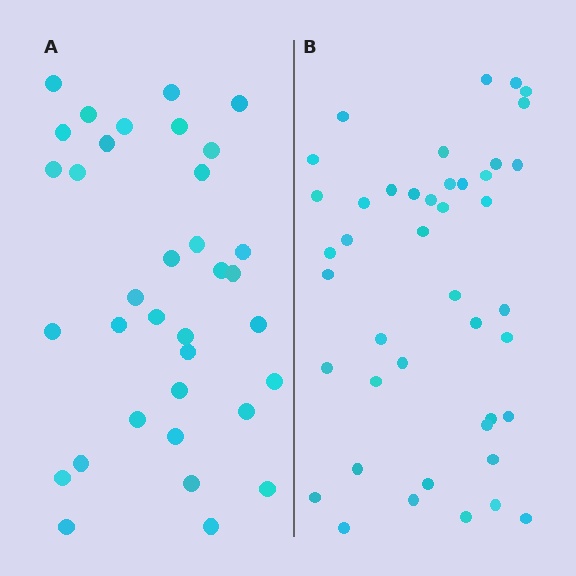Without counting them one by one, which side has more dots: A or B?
Region B (the right region) has more dots.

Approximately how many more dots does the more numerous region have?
Region B has roughly 8 or so more dots than region A.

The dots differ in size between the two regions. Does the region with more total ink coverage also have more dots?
No. Region A has more total ink coverage because its dots are larger, but region B actually contains more individual dots. Total area can be misleading — the number of items is what matters here.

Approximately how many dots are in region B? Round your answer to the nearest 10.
About 40 dots. (The exact count is 43, which rounds to 40.)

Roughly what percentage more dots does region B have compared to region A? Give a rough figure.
About 25% more.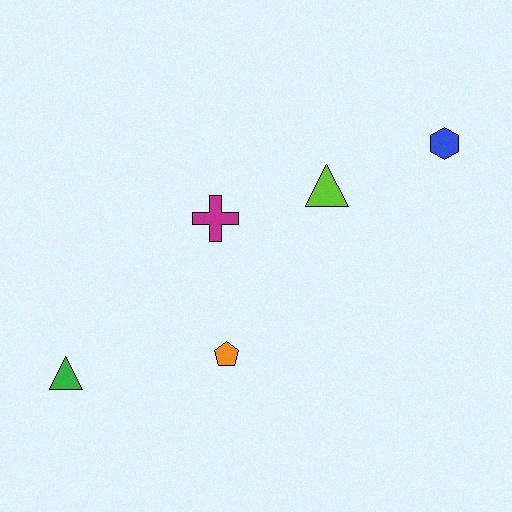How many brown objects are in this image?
There are no brown objects.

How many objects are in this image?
There are 5 objects.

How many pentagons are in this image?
There is 1 pentagon.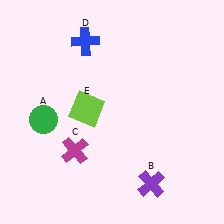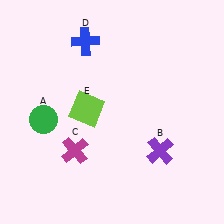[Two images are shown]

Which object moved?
The purple cross (B) moved up.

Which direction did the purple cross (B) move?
The purple cross (B) moved up.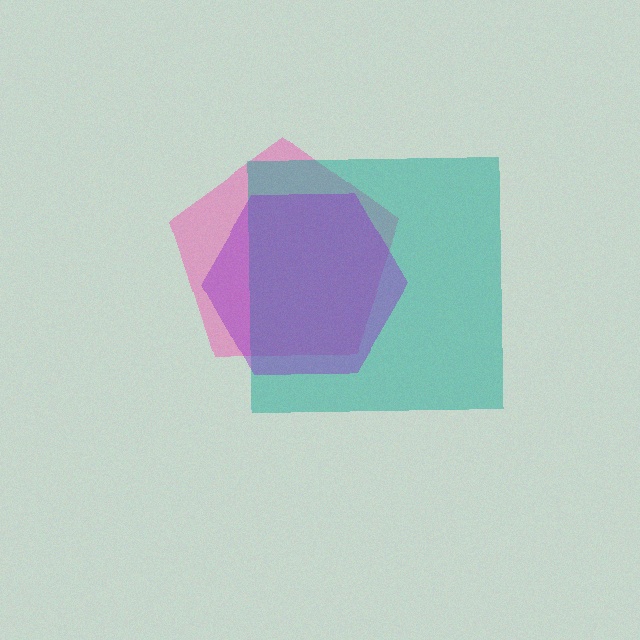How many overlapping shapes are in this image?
There are 3 overlapping shapes in the image.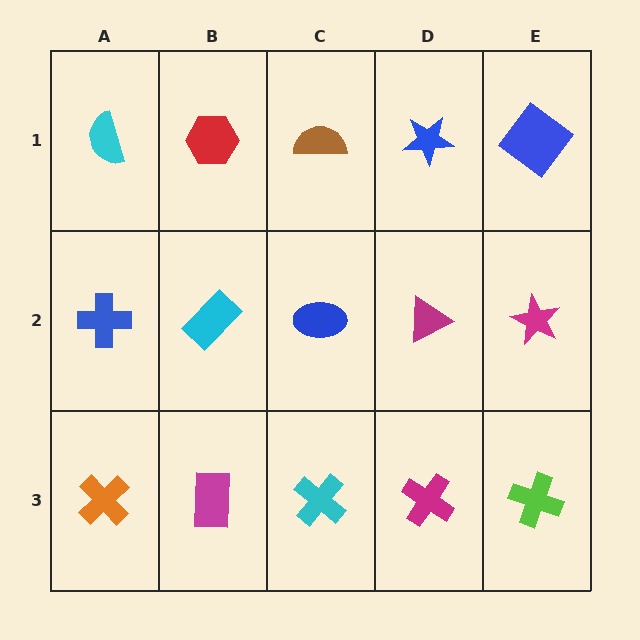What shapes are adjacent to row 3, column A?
A blue cross (row 2, column A), a magenta rectangle (row 3, column B).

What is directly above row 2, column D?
A blue star.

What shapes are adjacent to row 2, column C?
A brown semicircle (row 1, column C), a cyan cross (row 3, column C), a cyan rectangle (row 2, column B), a magenta triangle (row 2, column D).